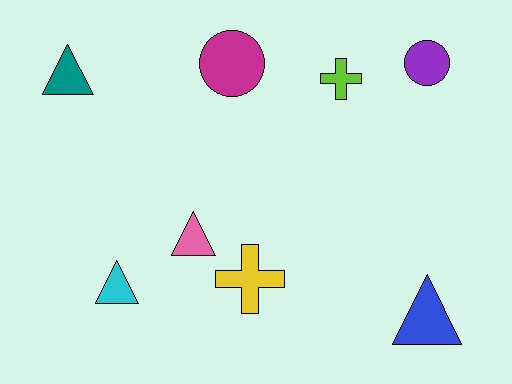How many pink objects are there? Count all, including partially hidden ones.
There is 1 pink object.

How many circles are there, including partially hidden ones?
There are 2 circles.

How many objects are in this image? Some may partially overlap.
There are 8 objects.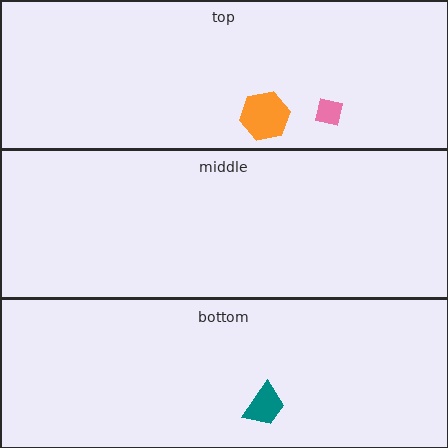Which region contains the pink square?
The top region.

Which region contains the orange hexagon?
The top region.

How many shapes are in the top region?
2.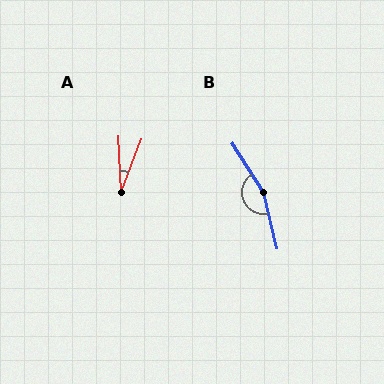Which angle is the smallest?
A, at approximately 23 degrees.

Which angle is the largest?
B, at approximately 160 degrees.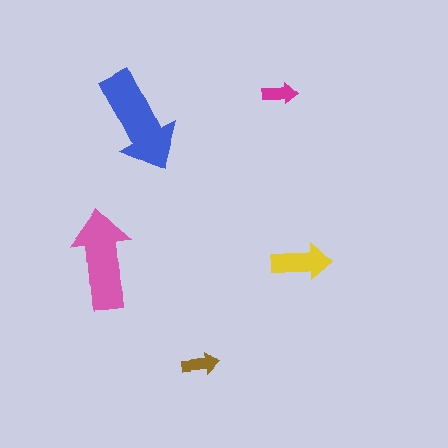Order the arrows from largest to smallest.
the blue one, the pink one, the yellow one, the brown one, the magenta one.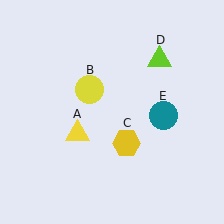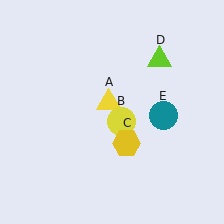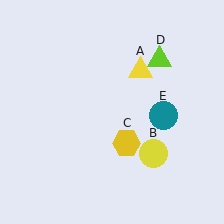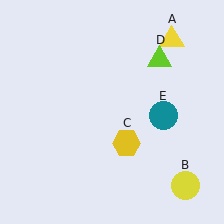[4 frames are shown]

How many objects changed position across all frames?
2 objects changed position: yellow triangle (object A), yellow circle (object B).